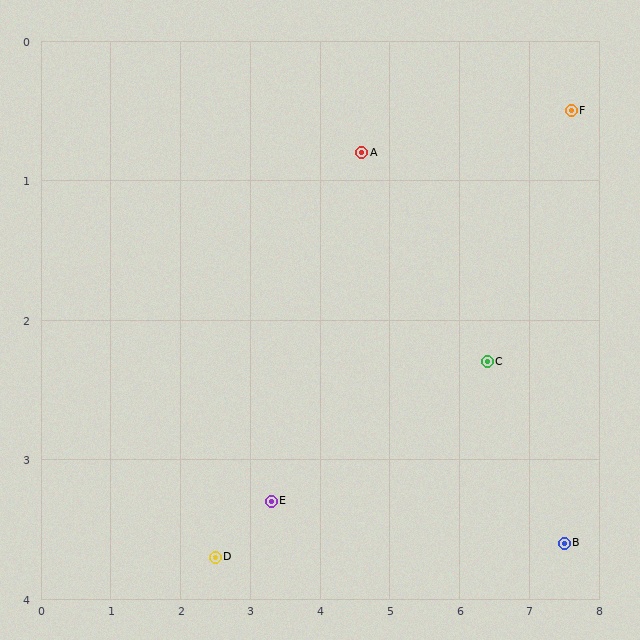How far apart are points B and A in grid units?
Points B and A are about 4.0 grid units apart.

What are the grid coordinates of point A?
Point A is at approximately (4.6, 0.8).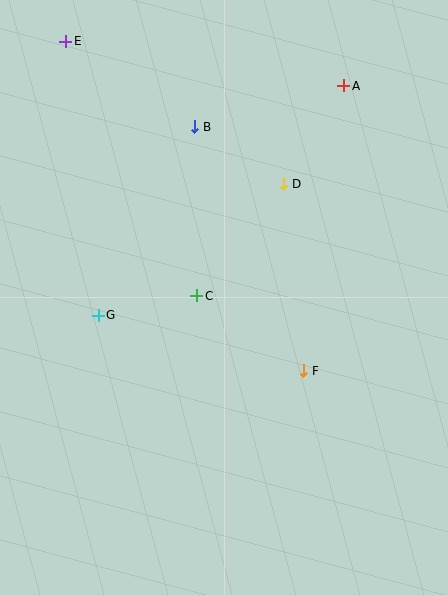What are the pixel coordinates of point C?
Point C is at (197, 296).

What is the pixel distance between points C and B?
The distance between C and B is 169 pixels.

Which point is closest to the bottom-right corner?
Point F is closest to the bottom-right corner.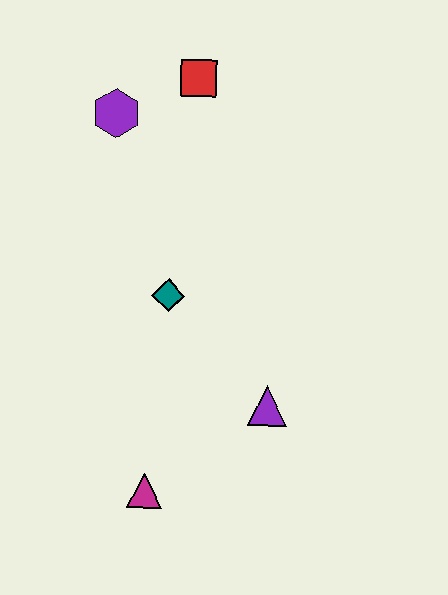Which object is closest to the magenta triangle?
The purple triangle is closest to the magenta triangle.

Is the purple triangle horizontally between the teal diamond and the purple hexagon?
No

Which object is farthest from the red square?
The magenta triangle is farthest from the red square.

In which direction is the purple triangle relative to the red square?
The purple triangle is below the red square.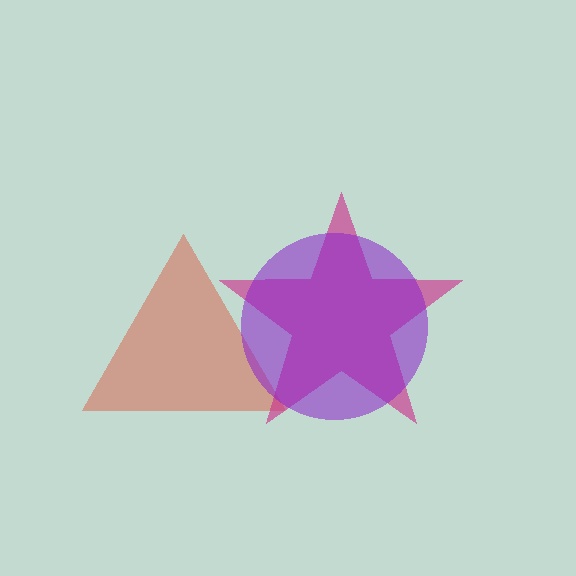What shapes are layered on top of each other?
The layered shapes are: a red triangle, a magenta star, a purple circle.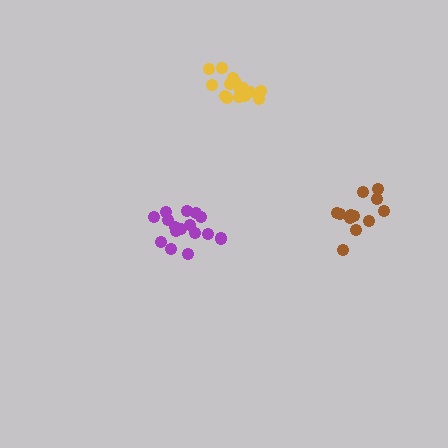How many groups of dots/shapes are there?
There are 3 groups.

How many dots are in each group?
Group 1: 17 dots, Group 2: 12 dots, Group 3: 17 dots (46 total).